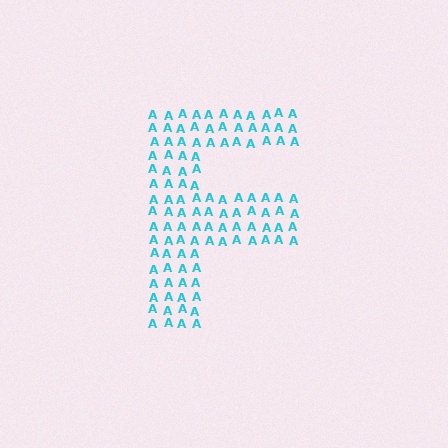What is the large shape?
The large shape is the letter F.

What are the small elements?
The small elements are letter A's.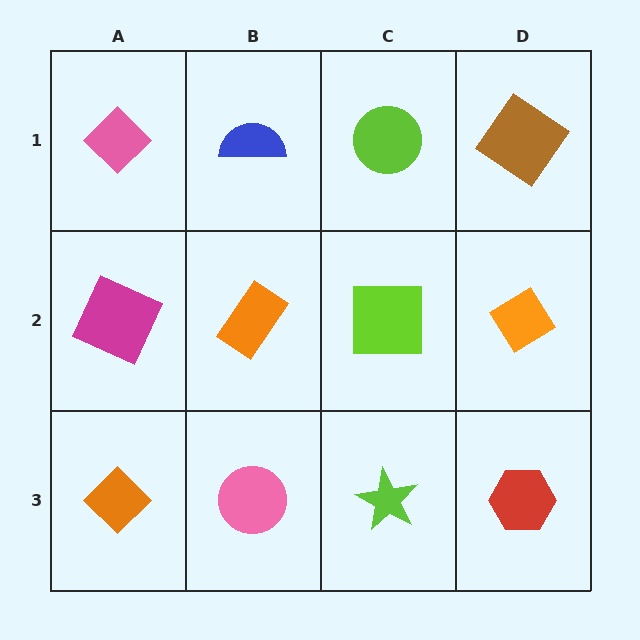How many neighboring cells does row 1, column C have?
3.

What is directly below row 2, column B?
A pink circle.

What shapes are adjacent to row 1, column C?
A lime square (row 2, column C), a blue semicircle (row 1, column B), a brown diamond (row 1, column D).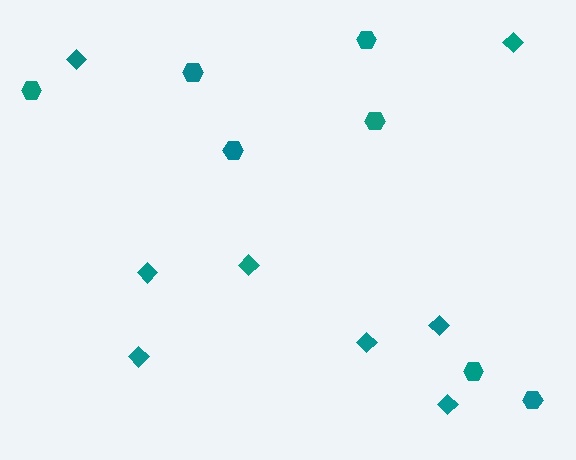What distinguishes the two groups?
There are 2 groups: one group of hexagons (7) and one group of diamonds (8).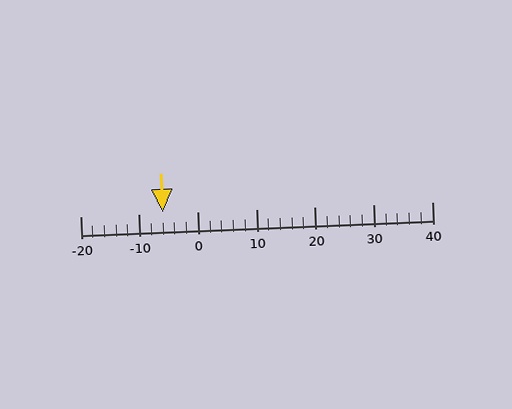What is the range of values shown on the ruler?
The ruler shows values from -20 to 40.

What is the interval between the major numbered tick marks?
The major tick marks are spaced 10 units apart.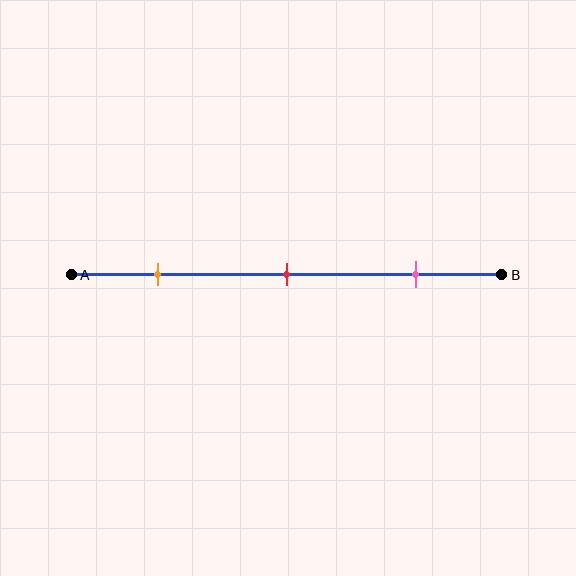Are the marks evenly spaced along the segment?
Yes, the marks are approximately evenly spaced.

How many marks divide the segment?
There are 3 marks dividing the segment.